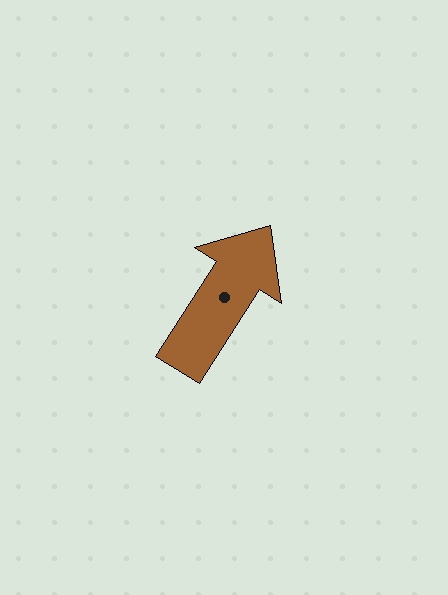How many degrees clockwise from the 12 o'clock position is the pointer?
Approximately 33 degrees.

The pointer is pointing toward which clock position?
Roughly 1 o'clock.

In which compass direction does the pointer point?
Northeast.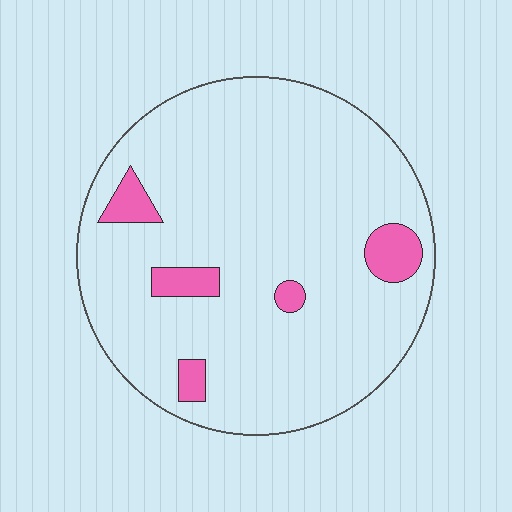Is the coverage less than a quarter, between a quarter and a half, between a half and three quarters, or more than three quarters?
Less than a quarter.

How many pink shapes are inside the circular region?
5.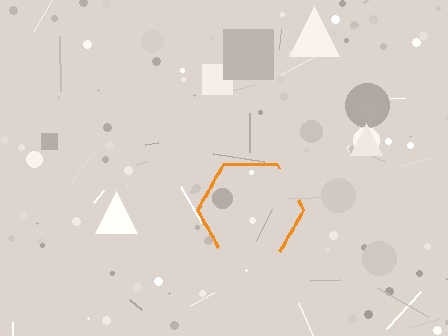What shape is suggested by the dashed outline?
The dashed outline suggests a hexagon.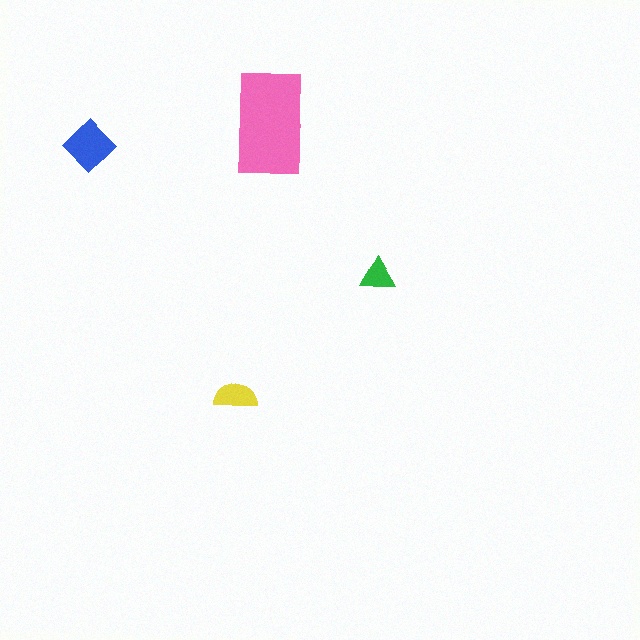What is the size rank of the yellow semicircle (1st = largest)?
3rd.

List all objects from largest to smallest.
The pink rectangle, the blue diamond, the yellow semicircle, the green triangle.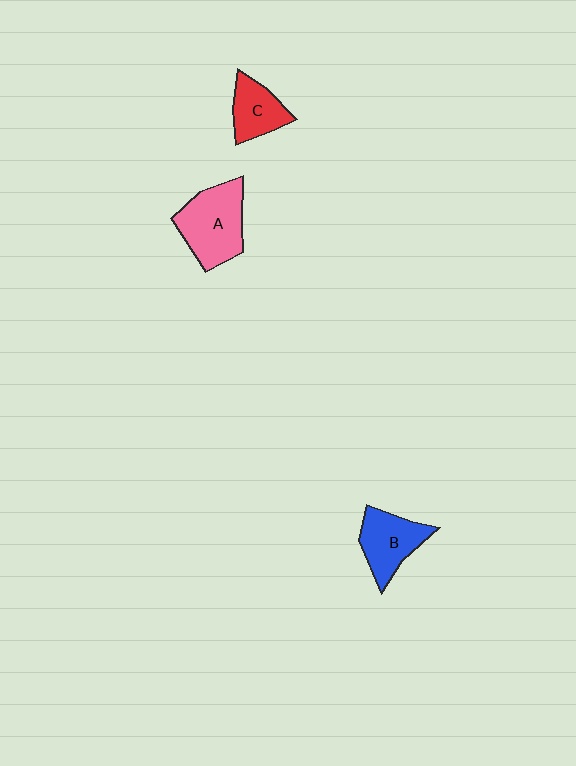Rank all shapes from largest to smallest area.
From largest to smallest: A (pink), B (blue), C (red).